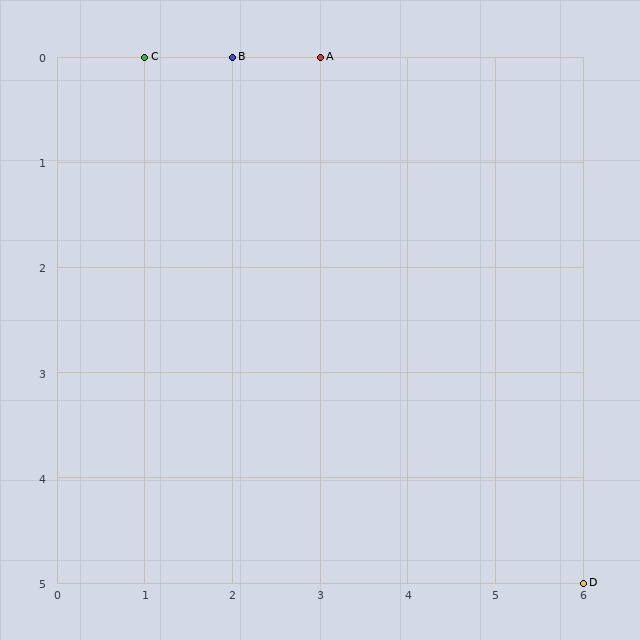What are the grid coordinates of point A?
Point A is at grid coordinates (3, 0).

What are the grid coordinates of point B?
Point B is at grid coordinates (2, 0).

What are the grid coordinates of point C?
Point C is at grid coordinates (1, 0).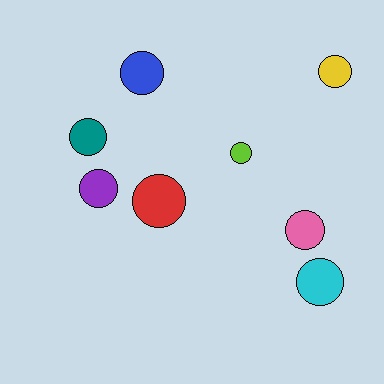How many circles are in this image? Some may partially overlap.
There are 8 circles.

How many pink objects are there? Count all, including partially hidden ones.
There is 1 pink object.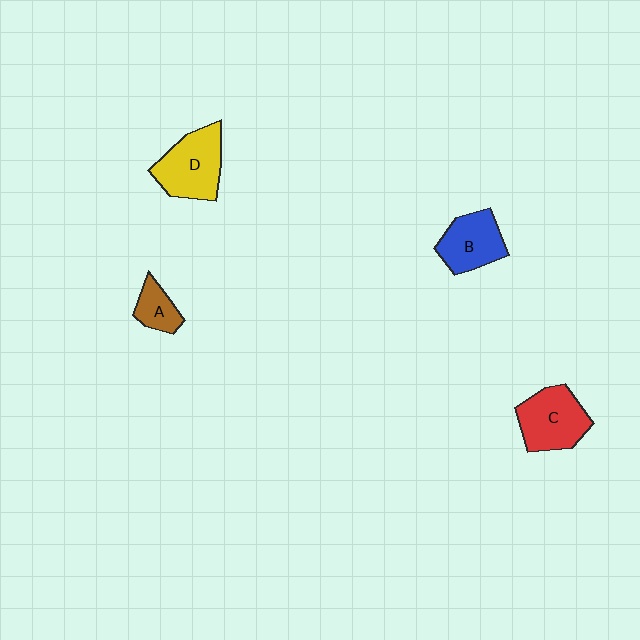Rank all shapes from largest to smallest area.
From largest to smallest: D (yellow), C (red), B (blue), A (brown).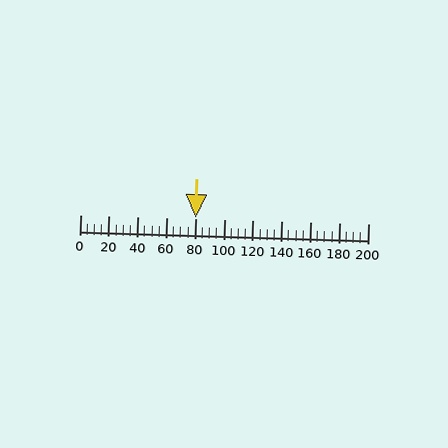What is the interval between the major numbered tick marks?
The major tick marks are spaced 20 units apart.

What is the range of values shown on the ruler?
The ruler shows values from 0 to 200.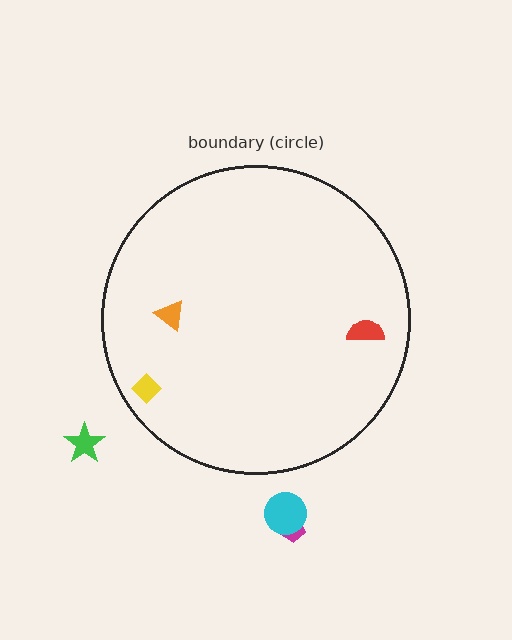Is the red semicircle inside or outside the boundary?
Inside.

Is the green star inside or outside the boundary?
Outside.